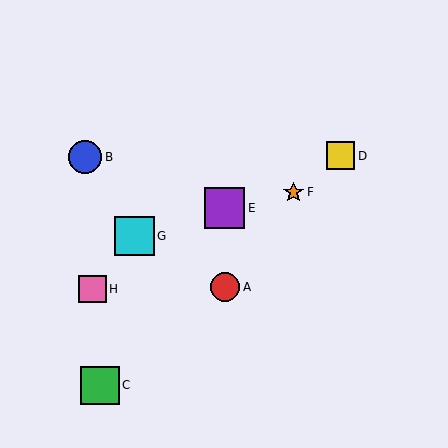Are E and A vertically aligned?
Yes, both are at x≈225.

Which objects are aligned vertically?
Objects A, E are aligned vertically.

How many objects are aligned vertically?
2 objects (A, E) are aligned vertically.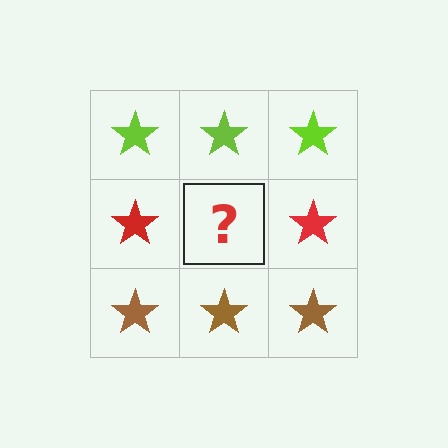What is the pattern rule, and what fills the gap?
The rule is that each row has a consistent color. The gap should be filled with a red star.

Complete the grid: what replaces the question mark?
The question mark should be replaced with a red star.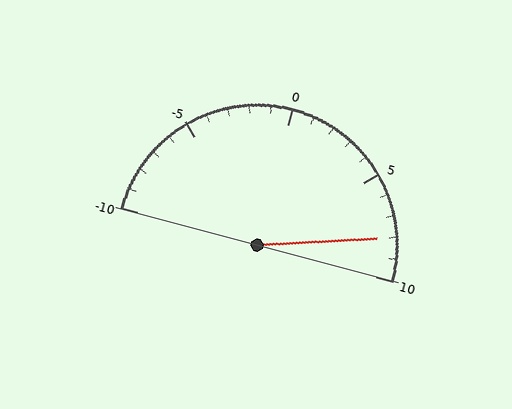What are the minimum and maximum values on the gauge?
The gauge ranges from -10 to 10.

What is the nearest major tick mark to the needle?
The nearest major tick mark is 10.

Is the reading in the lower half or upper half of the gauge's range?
The reading is in the upper half of the range (-10 to 10).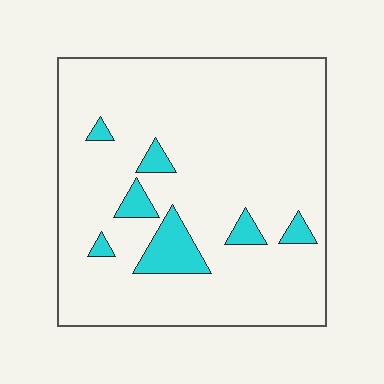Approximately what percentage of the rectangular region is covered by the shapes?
Approximately 10%.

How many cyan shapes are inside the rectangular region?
7.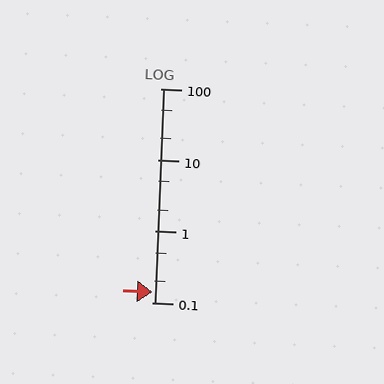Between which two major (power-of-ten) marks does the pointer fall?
The pointer is between 0.1 and 1.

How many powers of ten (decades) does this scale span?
The scale spans 3 decades, from 0.1 to 100.